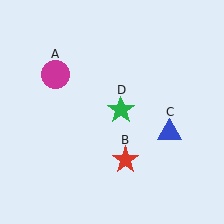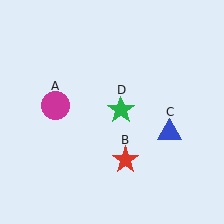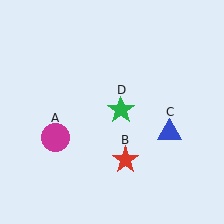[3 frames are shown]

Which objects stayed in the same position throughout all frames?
Red star (object B) and blue triangle (object C) and green star (object D) remained stationary.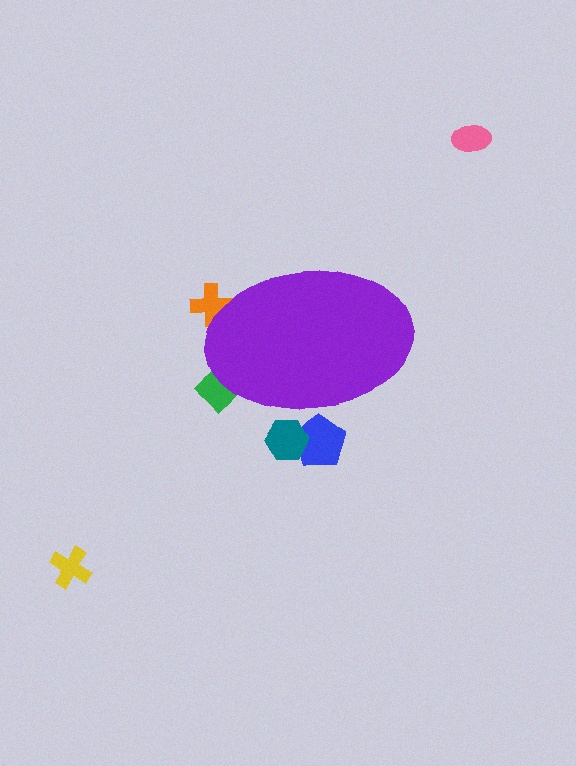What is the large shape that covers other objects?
A purple ellipse.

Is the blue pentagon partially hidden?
Yes, the blue pentagon is partially hidden behind the purple ellipse.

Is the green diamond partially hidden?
Yes, the green diamond is partially hidden behind the purple ellipse.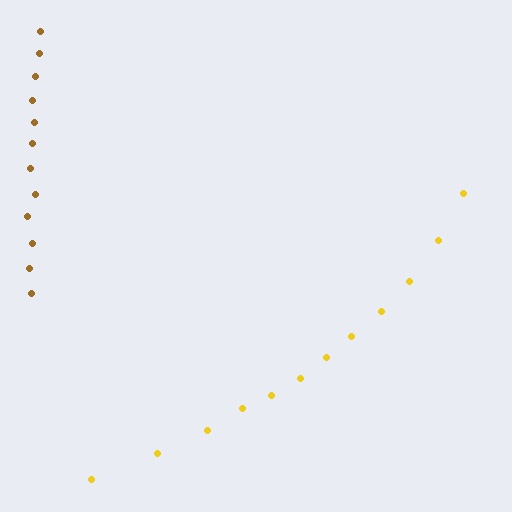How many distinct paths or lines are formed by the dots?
There are 2 distinct paths.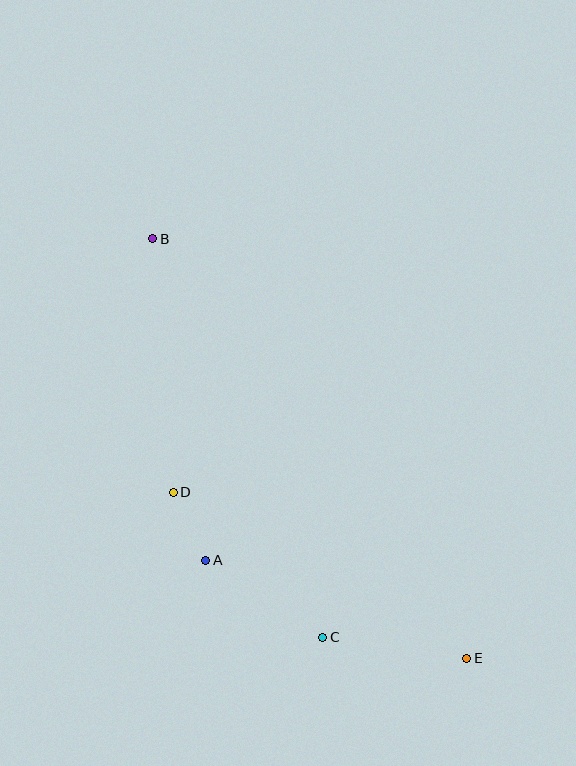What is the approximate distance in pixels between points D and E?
The distance between D and E is approximately 337 pixels.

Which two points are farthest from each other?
Points B and E are farthest from each other.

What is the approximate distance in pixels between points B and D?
The distance between B and D is approximately 254 pixels.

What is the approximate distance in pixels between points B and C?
The distance between B and C is approximately 433 pixels.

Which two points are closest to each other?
Points A and D are closest to each other.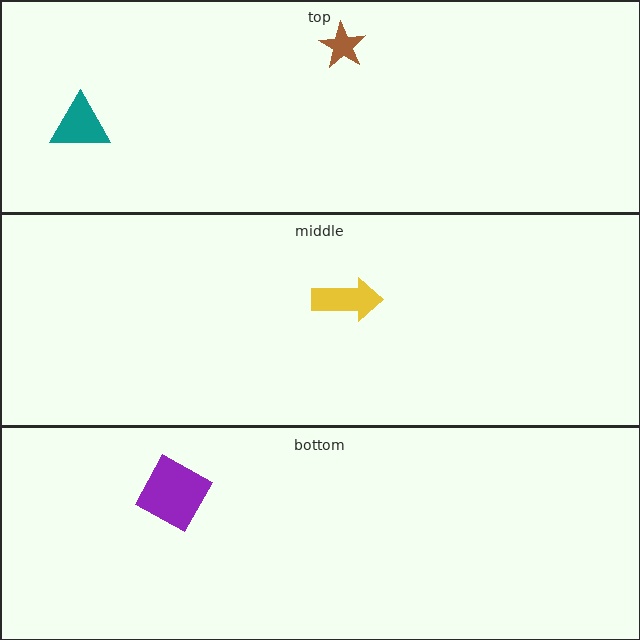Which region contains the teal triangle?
The top region.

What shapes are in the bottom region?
The purple square.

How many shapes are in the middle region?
1.